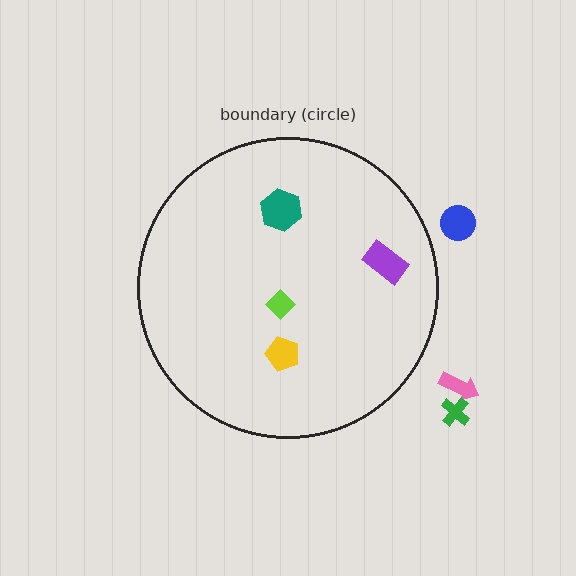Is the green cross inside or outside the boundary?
Outside.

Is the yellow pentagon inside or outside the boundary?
Inside.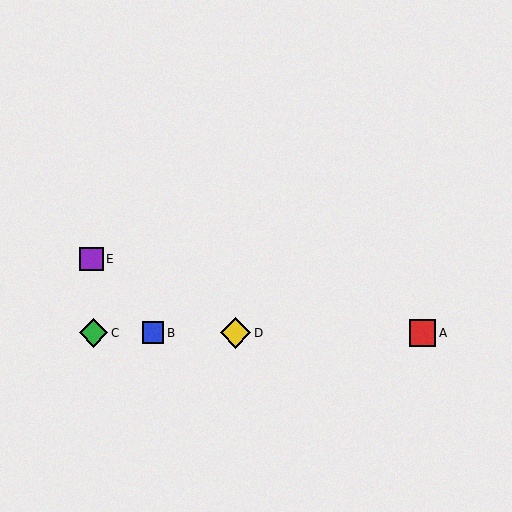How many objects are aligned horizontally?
4 objects (A, B, C, D) are aligned horizontally.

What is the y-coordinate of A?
Object A is at y≈333.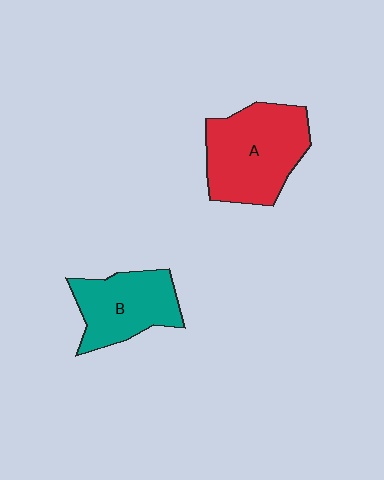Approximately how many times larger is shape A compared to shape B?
Approximately 1.3 times.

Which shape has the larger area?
Shape A (red).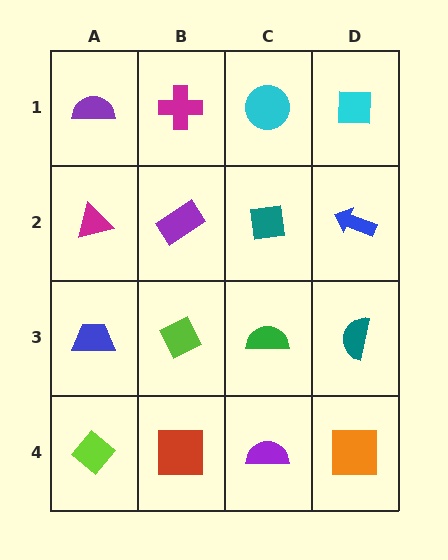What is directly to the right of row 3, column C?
A teal semicircle.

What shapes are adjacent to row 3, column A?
A magenta triangle (row 2, column A), a lime diamond (row 4, column A), a lime diamond (row 3, column B).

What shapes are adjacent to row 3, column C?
A teal square (row 2, column C), a purple semicircle (row 4, column C), a lime diamond (row 3, column B), a teal semicircle (row 3, column D).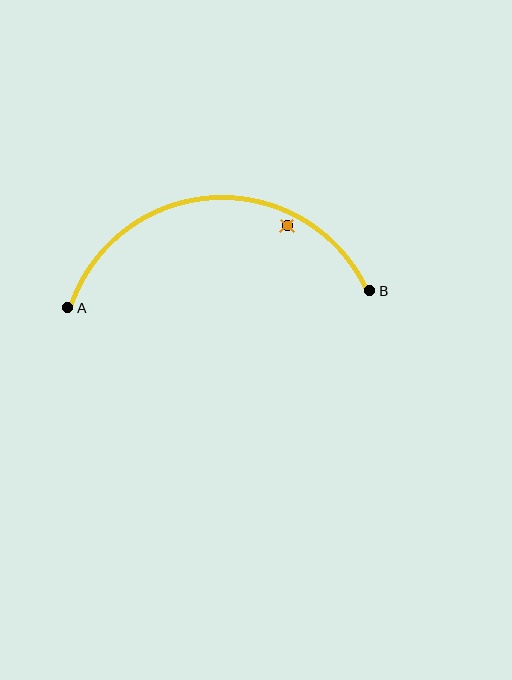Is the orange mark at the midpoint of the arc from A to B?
No — the orange mark does not lie on the arc at all. It sits slightly inside the curve.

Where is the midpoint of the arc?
The arc midpoint is the point on the curve farthest from the straight line joining A and B. It sits above that line.